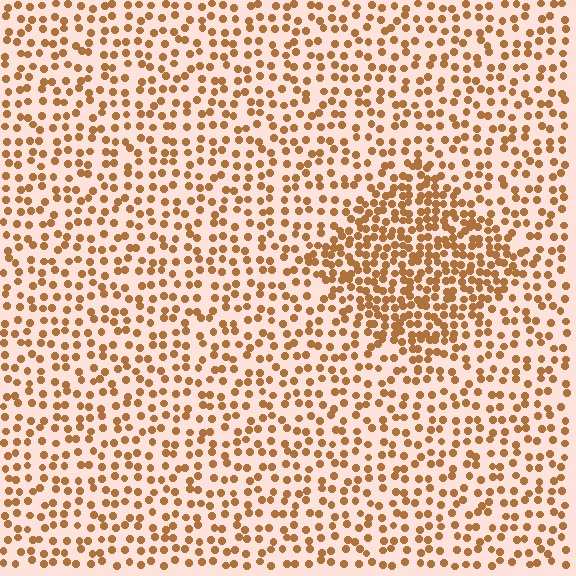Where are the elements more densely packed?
The elements are more densely packed inside the diamond boundary.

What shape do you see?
I see a diamond.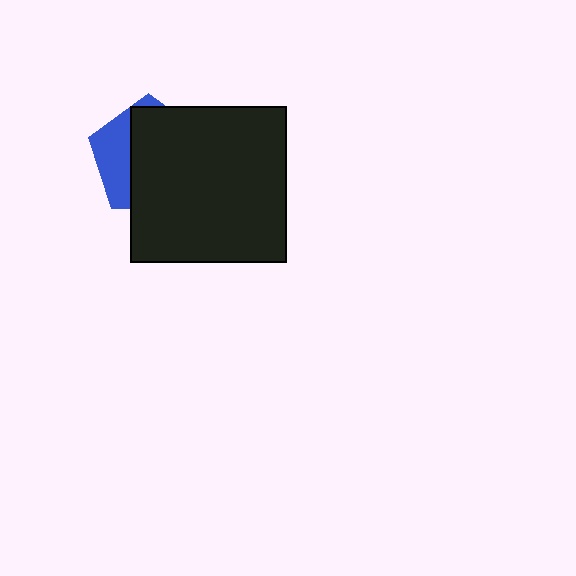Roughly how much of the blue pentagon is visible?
A small part of it is visible (roughly 31%).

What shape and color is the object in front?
The object in front is a black square.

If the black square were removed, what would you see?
You would see the complete blue pentagon.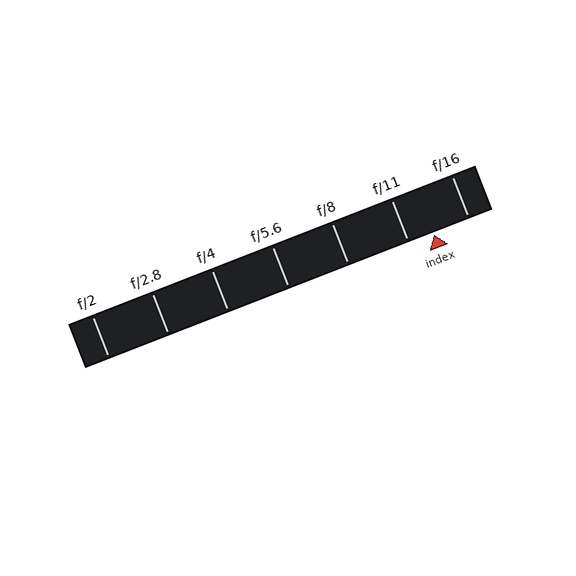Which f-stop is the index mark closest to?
The index mark is closest to f/11.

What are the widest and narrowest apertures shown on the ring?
The widest aperture shown is f/2 and the narrowest is f/16.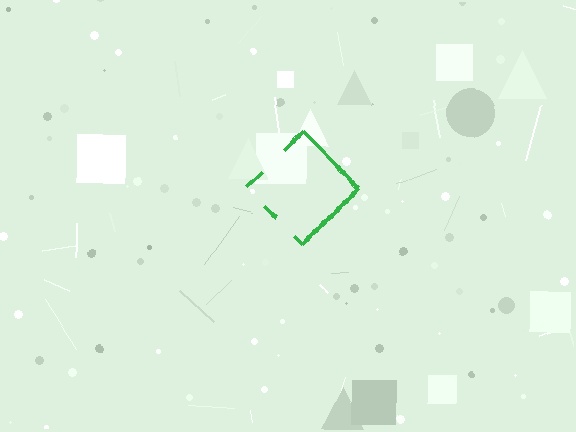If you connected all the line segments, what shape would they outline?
They would outline a diamond.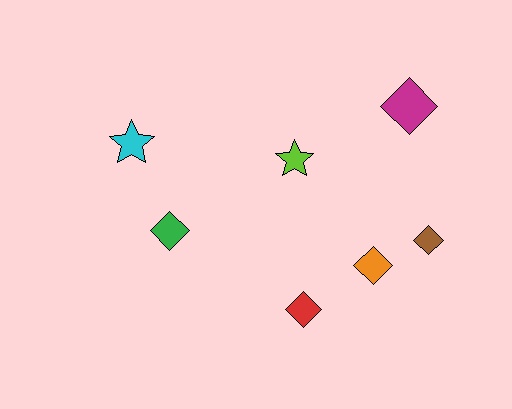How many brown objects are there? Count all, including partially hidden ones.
There is 1 brown object.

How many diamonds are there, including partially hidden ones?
There are 5 diamonds.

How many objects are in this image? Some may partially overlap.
There are 7 objects.